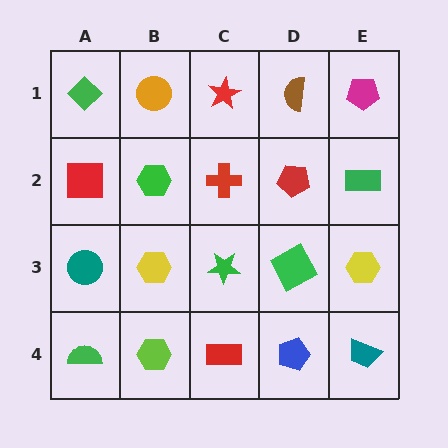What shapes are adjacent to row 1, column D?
A red pentagon (row 2, column D), a red star (row 1, column C), a magenta pentagon (row 1, column E).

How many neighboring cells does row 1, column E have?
2.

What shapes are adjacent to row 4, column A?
A teal circle (row 3, column A), a lime hexagon (row 4, column B).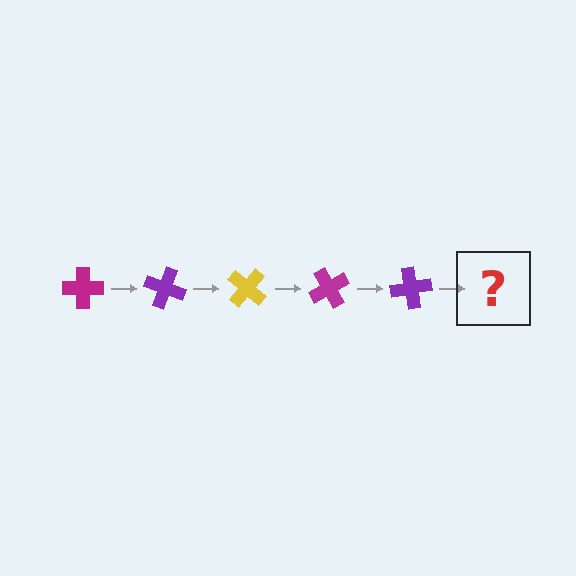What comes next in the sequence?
The next element should be a yellow cross, rotated 100 degrees from the start.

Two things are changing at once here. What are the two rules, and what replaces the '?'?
The two rules are that it rotates 20 degrees each step and the color cycles through magenta, purple, and yellow. The '?' should be a yellow cross, rotated 100 degrees from the start.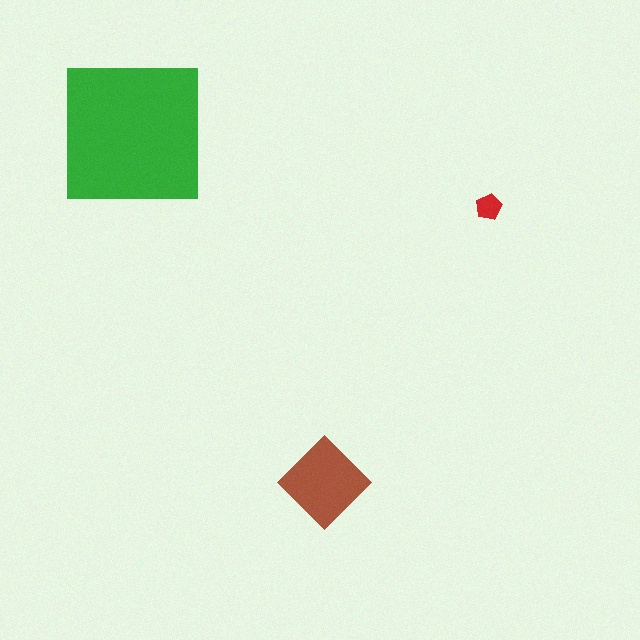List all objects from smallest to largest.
The red pentagon, the brown diamond, the green square.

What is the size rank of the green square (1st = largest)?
1st.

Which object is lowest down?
The brown diamond is bottommost.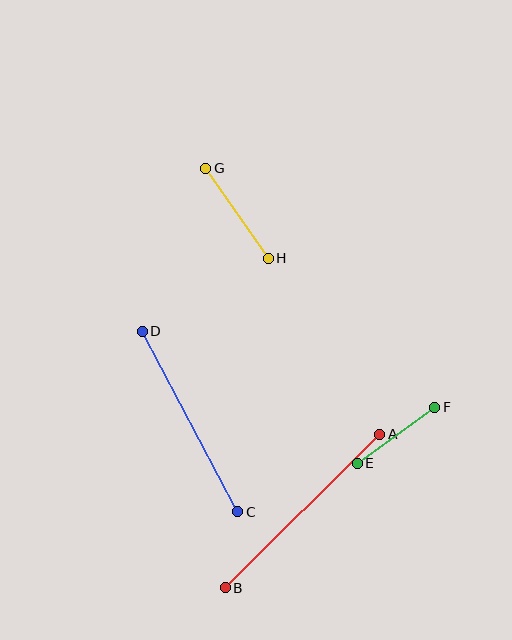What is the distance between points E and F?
The distance is approximately 96 pixels.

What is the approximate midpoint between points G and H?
The midpoint is at approximately (237, 213) pixels.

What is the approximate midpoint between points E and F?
The midpoint is at approximately (396, 435) pixels.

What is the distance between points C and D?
The distance is approximately 204 pixels.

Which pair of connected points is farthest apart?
Points A and B are farthest apart.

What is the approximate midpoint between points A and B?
The midpoint is at approximately (302, 511) pixels.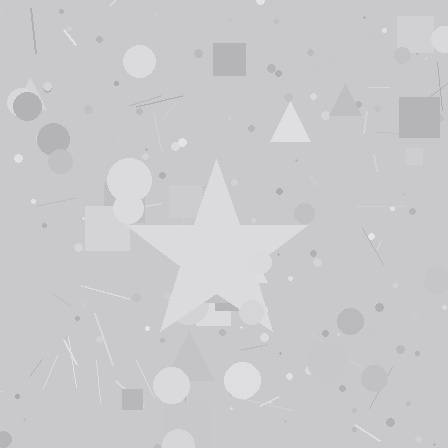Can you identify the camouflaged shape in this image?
The camouflaged shape is a star.